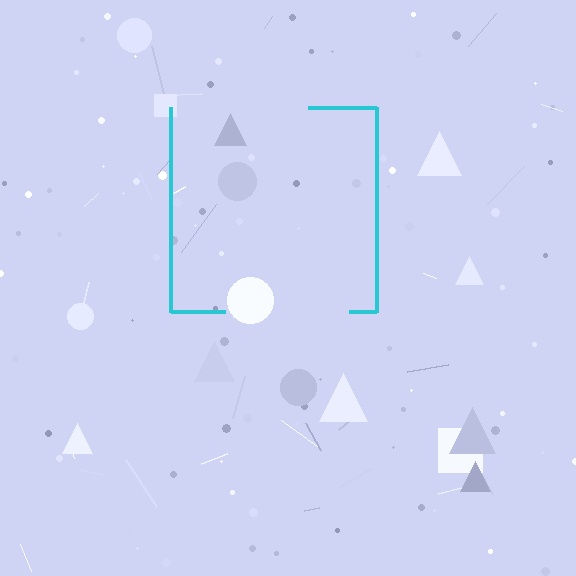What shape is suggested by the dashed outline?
The dashed outline suggests a square.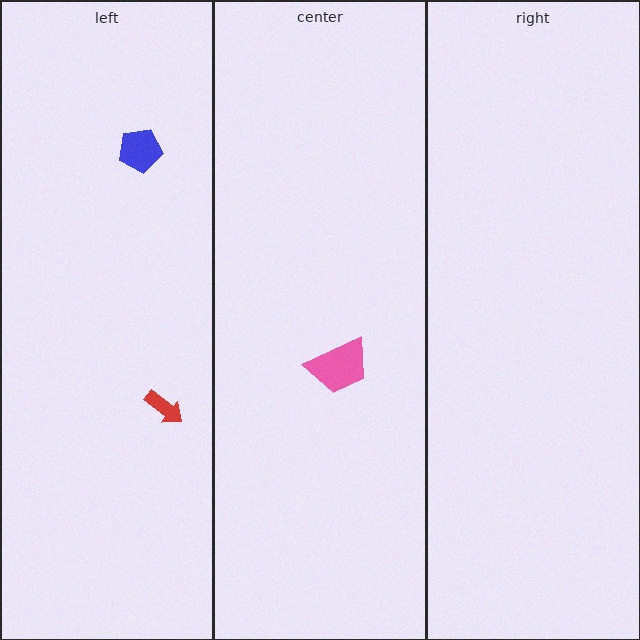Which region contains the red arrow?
The left region.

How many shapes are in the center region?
1.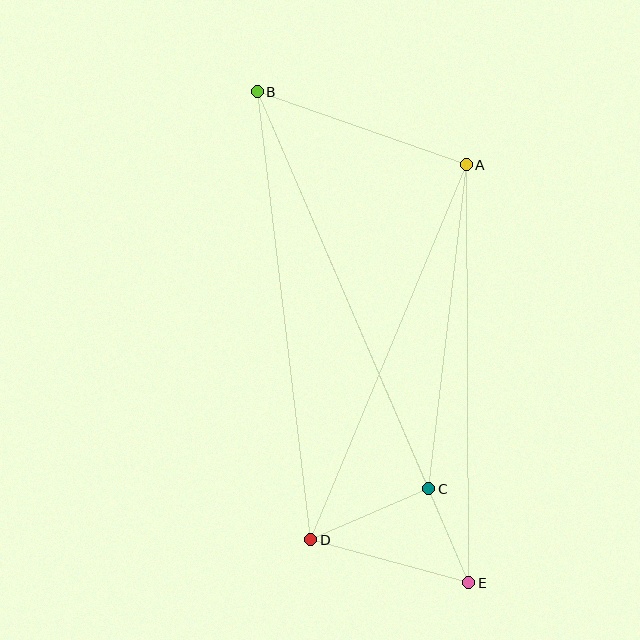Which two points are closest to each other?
Points C and E are closest to each other.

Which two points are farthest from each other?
Points B and E are farthest from each other.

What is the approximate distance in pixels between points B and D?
The distance between B and D is approximately 451 pixels.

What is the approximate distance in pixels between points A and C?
The distance between A and C is approximately 326 pixels.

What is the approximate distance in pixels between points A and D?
The distance between A and D is approximately 406 pixels.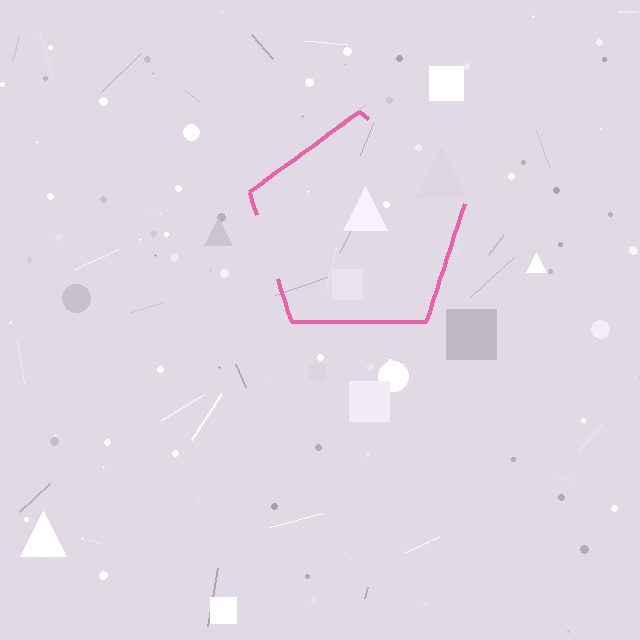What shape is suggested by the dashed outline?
The dashed outline suggests a pentagon.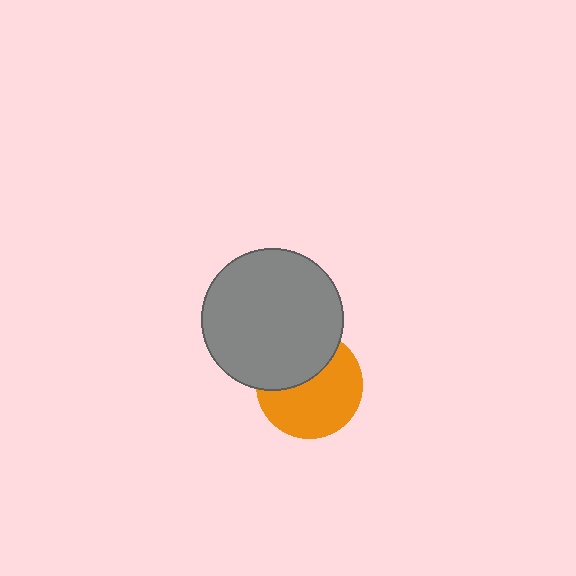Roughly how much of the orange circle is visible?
About half of it is visible (roughly 62%).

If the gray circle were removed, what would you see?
You would see the complete orange circle.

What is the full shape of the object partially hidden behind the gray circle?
The partially hidden object is an orange circle.